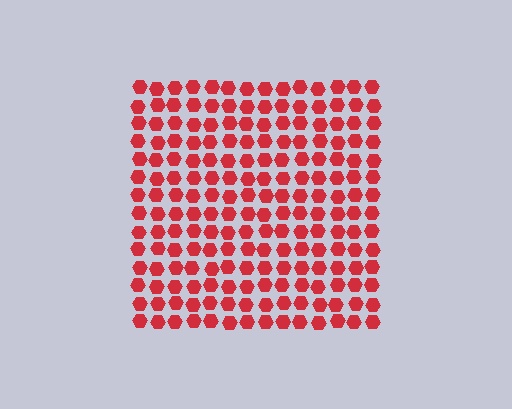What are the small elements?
The small elements are hexagons.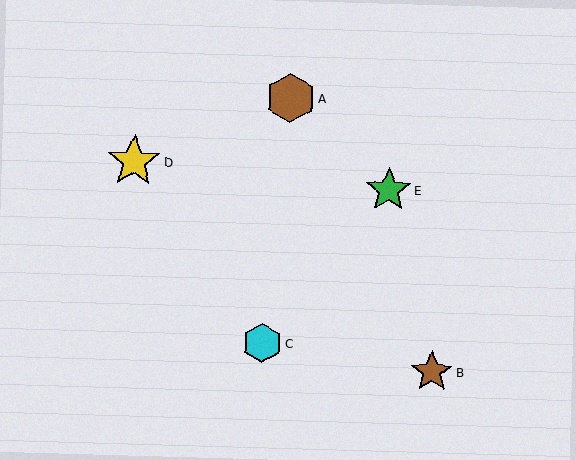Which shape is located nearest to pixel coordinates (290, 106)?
The brown hexagon (labeled A) at (290, 98) is nearest to that location.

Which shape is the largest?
The yellow star (labeled D) is the largest.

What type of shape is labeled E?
Shape E is a green star.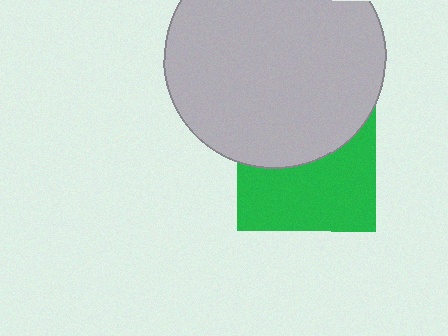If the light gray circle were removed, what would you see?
You would see the complete green square.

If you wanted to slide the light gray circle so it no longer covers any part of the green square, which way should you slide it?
Slide it up — that is the most direct way to separate the two shapes.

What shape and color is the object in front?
The object in front is a light gray circle.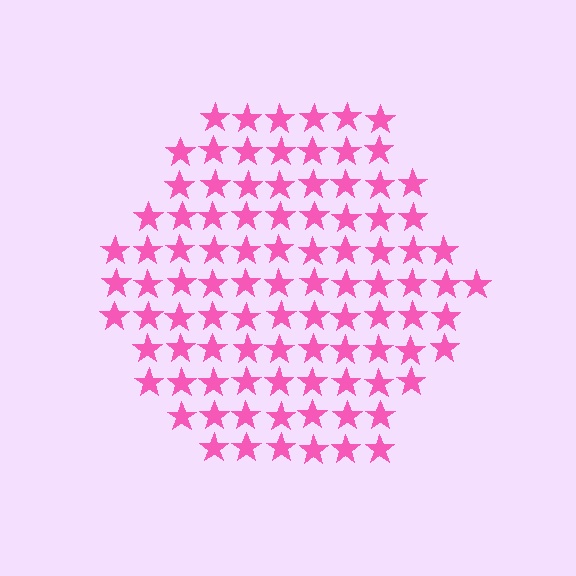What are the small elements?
The small elements are stars.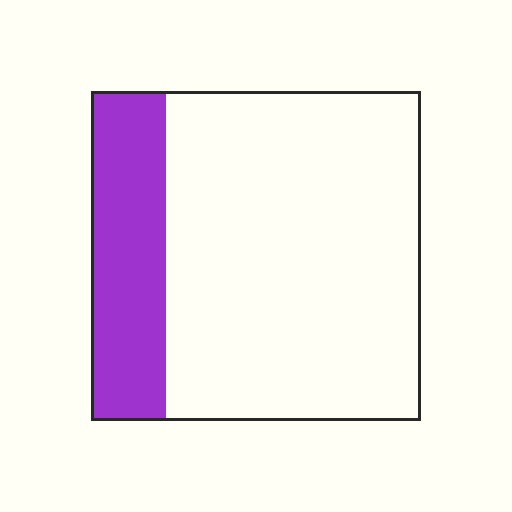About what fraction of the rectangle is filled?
About one quarter (1/4).